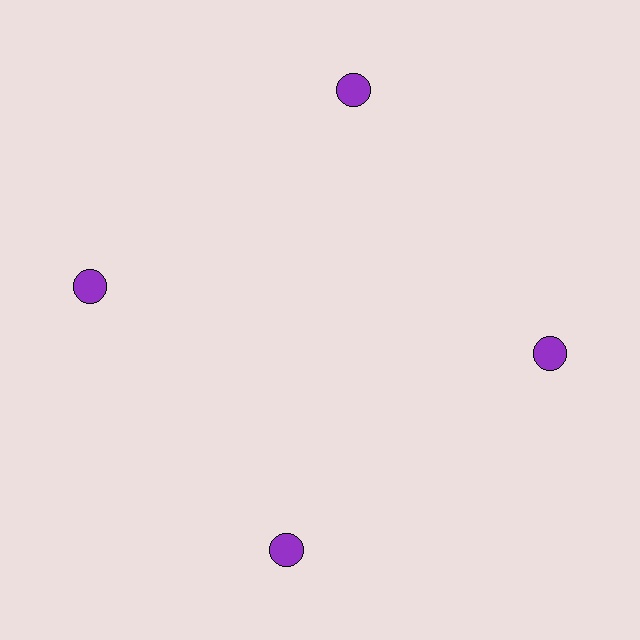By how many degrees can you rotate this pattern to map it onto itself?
The pattern maps onto itself every 90 degrees of rotation.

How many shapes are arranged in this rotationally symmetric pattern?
There are 4 shapes, arranged in 4 groups of 1.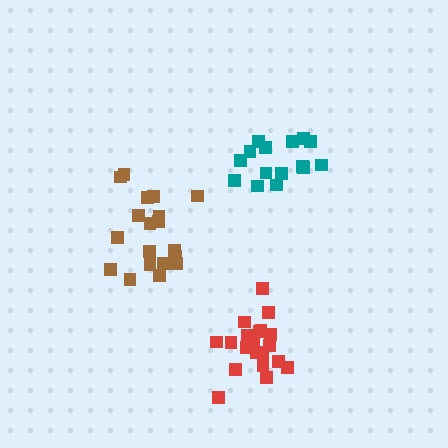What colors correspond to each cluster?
The clusters are colored: brown, teal, red.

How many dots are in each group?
Group 1: 19 dots, Group 2: 15 dots, Group 3: 20 dots (54 total).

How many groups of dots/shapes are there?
There are 3 groups.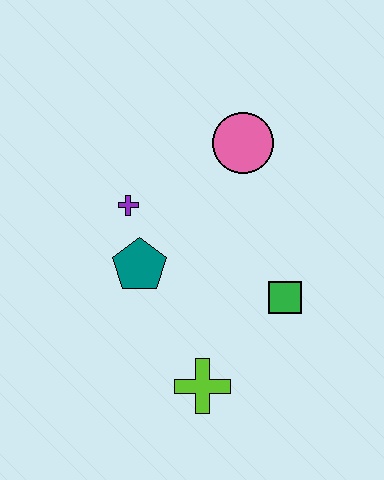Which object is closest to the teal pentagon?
The purple cross is closest to the teal pentagon.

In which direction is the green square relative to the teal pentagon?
The green square is to the right of the teal pentagon.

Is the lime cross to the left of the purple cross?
No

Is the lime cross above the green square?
No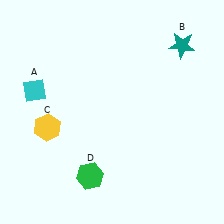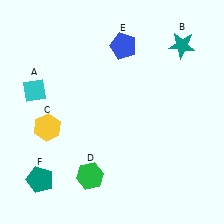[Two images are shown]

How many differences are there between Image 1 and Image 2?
There are 2 differences between the two images.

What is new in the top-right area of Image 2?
A blue pentagon (E) was added in the top-right area of Image 2.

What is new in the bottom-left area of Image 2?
A teal pentagon (F) was added in the bottom-left area of Image 2.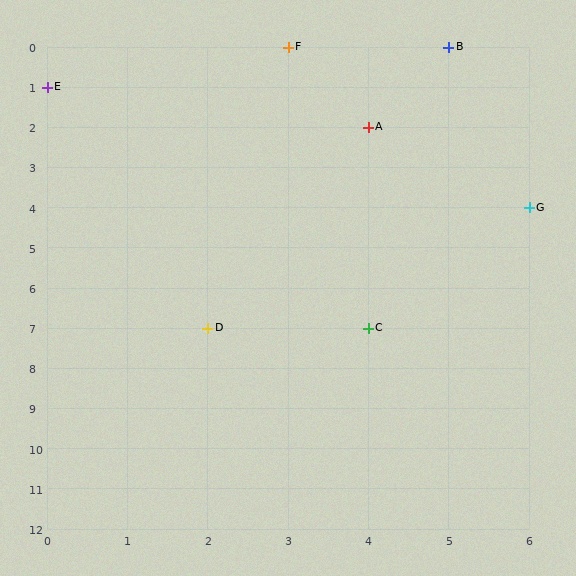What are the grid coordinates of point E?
Point E is at grid coordinates (0, 1).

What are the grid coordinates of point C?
Point C is at grid coordinates (4, 7).